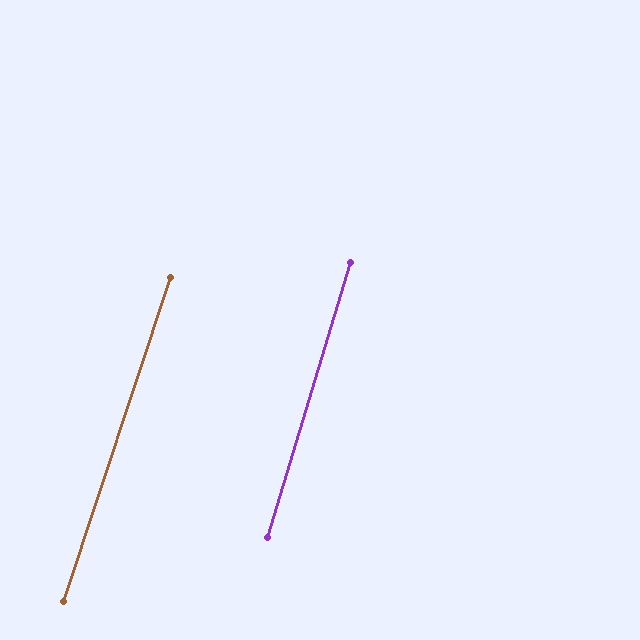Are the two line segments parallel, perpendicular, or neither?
Parallel — their directions differ by only 1.4°.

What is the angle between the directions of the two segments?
Approximately 1 degree.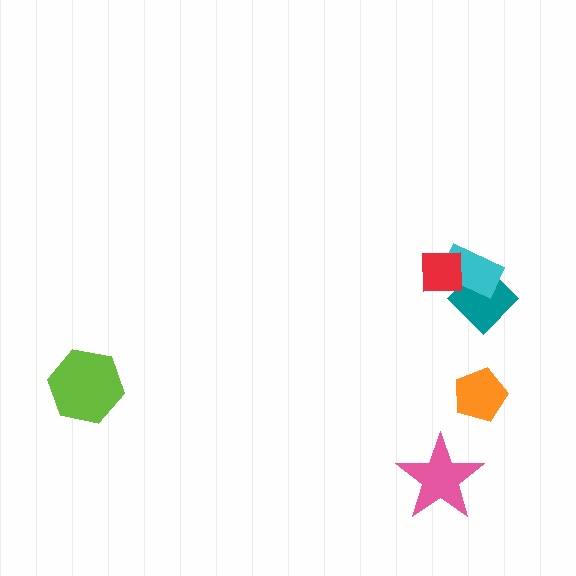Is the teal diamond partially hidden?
Yes, it is partially covered by another shape.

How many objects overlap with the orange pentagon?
0 objects overlap with the orange pentagon.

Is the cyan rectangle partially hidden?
Yes, it is partially covered by another shape.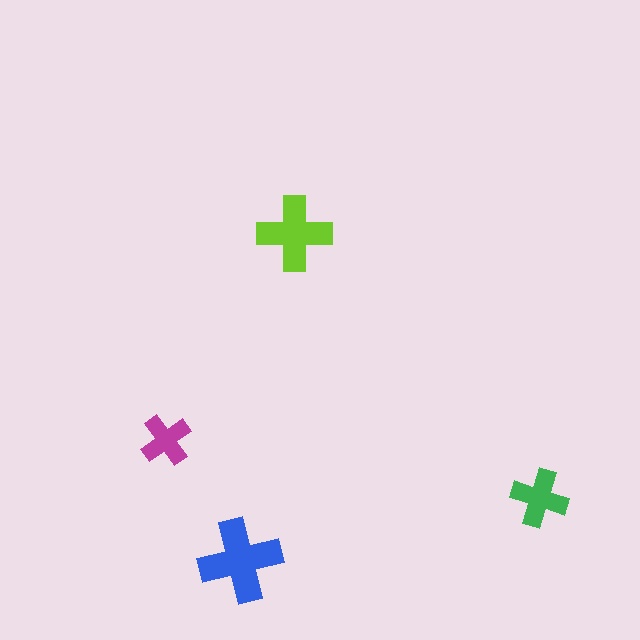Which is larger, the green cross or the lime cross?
The lime one.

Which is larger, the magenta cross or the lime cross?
The lime one.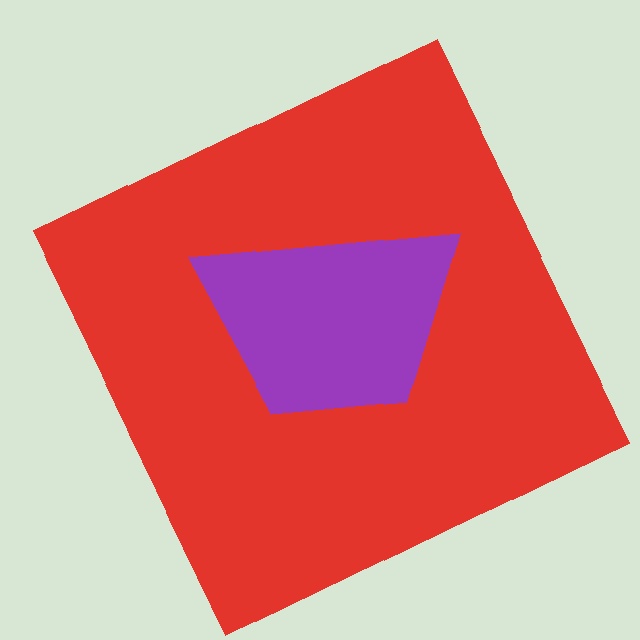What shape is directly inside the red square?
The purple trapezoid.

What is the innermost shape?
The purple trapezoid.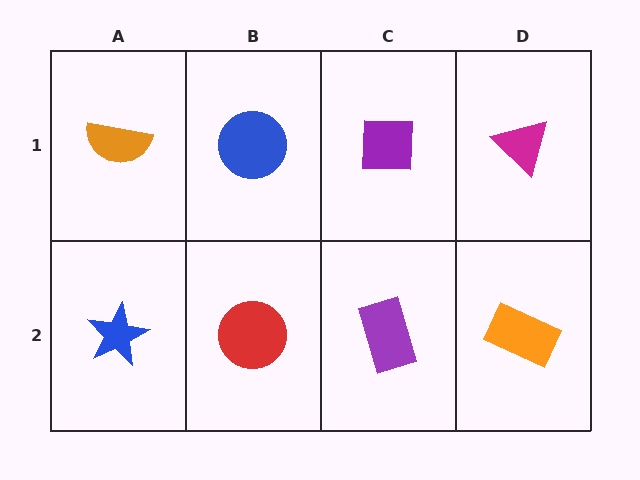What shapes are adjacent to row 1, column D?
An orange rectangle (row 2, column D), a purple square (row 1, column C).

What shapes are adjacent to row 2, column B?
A blue circle (row 1, column B), a blue star (row 2, column A), a purple rectangle (row 2, column C).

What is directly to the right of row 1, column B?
A purple square.